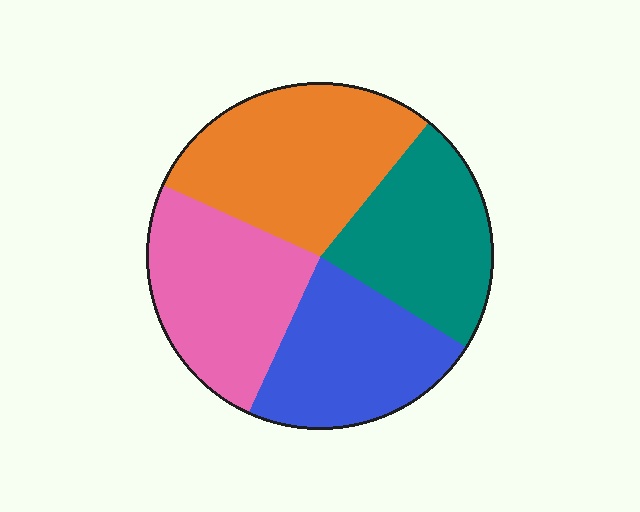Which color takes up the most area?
Orange, at roughly 30%.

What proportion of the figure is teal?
Teal covers 23% of the figure.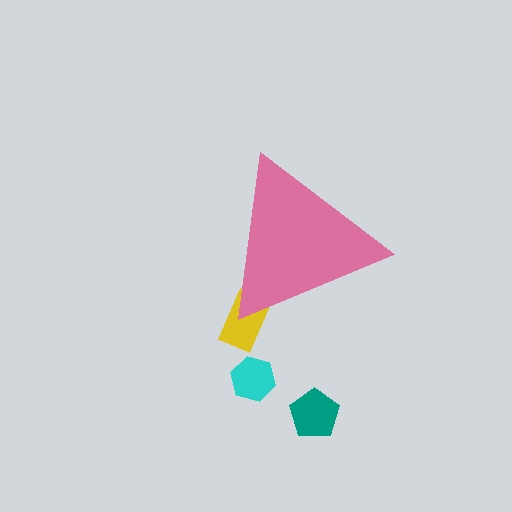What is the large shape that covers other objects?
A pink triangle.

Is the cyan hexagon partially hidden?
No, the cyan hexagon is fully visible.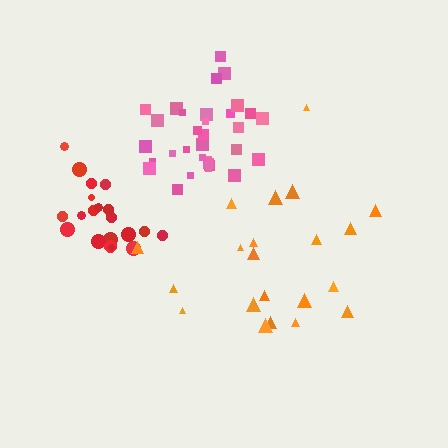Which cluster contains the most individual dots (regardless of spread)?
Pink (32).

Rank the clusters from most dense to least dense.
pink, red, orange.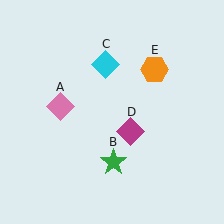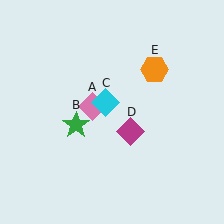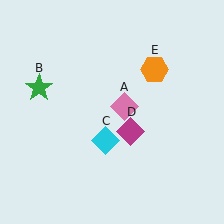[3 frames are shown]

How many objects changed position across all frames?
3 objects changed position: pink diamond (object A), green star (object B), cyan diamond (object C).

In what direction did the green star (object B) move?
The green star (object B) moved up and to the left.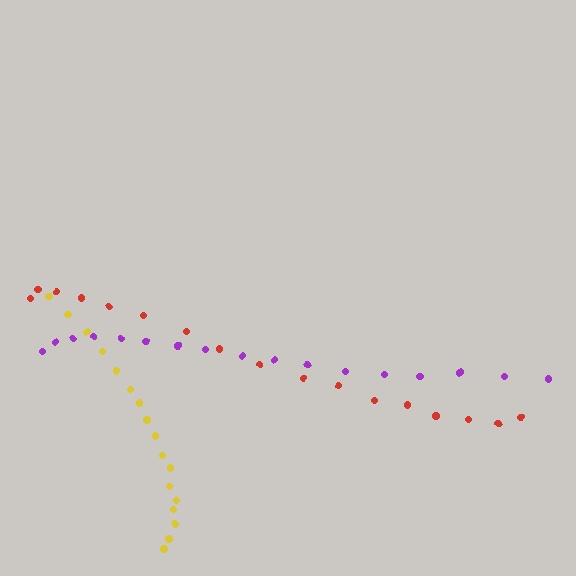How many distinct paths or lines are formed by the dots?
There are 3 distinct paths.